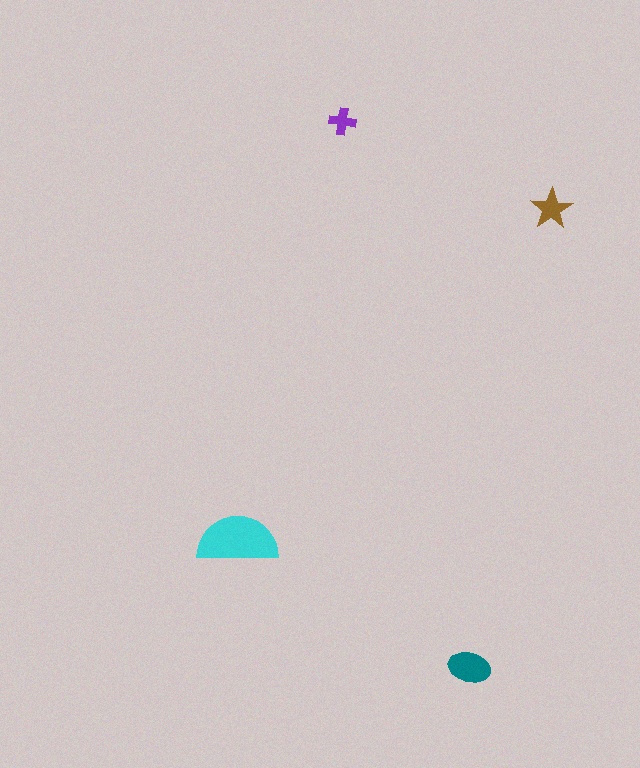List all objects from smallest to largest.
The purple cross, the brown star, the teal ellipse, the cyan semicircle.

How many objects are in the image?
There are 4 objects in the image.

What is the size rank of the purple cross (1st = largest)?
4th.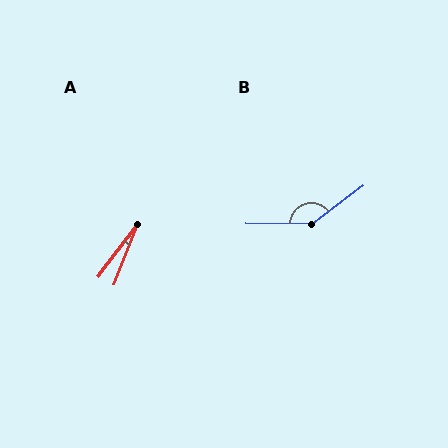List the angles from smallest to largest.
A (16°), B (142°).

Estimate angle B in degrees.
Approximately 142 degrees.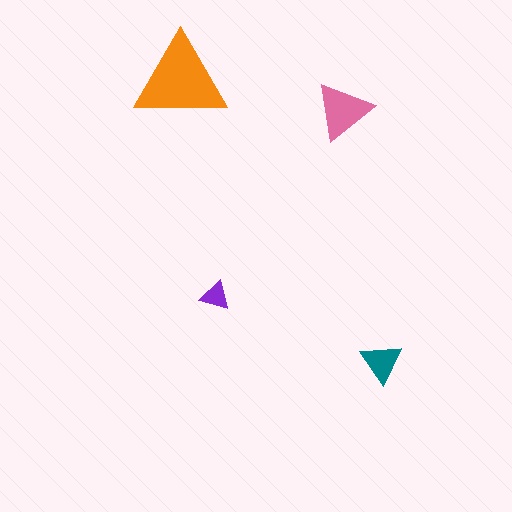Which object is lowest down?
The teal triangle is bottommost.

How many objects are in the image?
There are 4 objects in the image.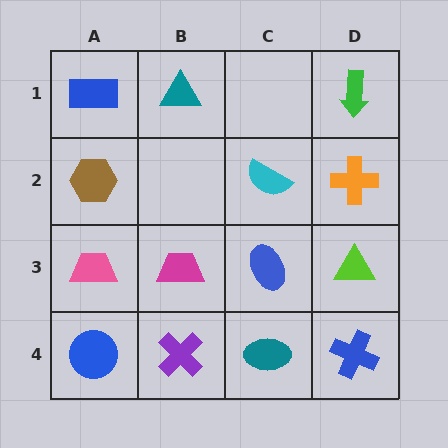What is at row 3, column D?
A lime triangle.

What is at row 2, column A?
A brown hexagon.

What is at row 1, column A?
A blue rectangle.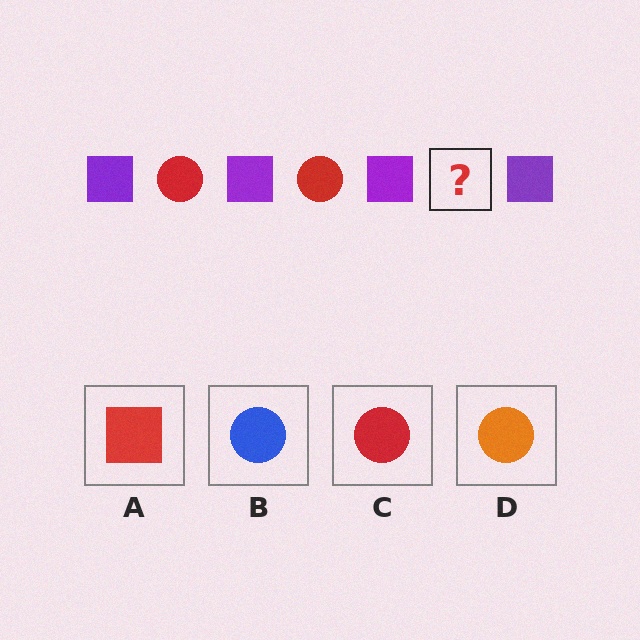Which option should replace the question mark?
Option C.